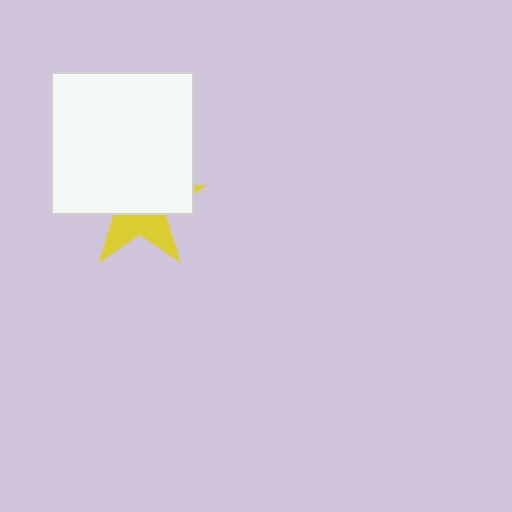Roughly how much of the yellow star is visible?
A small part of it is visible (roughly 37%).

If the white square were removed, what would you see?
You would see the complete yellow star.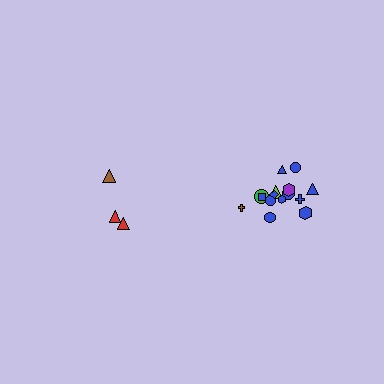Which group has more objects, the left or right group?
The right group.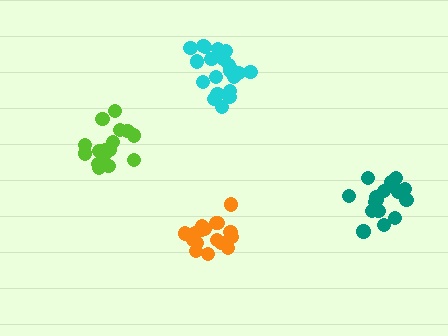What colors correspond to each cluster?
The clusters are colored: lime, orange, cyan, teal.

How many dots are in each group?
Group 1: 16 dots, Group 2: 18 dots, Group 3: 21 dots, Group 4: 17 dots (72 total).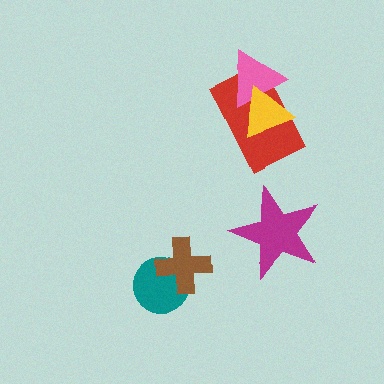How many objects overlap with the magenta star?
0 objects overlap with the magenta star.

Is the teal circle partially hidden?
Yes, it is partially covered by another shape.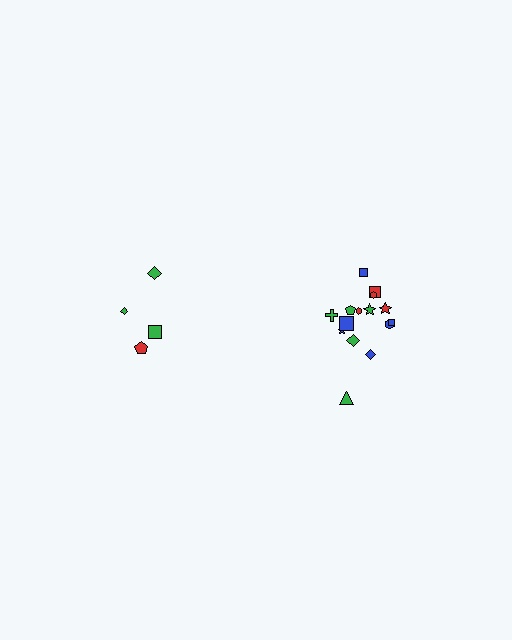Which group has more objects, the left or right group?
The right group.